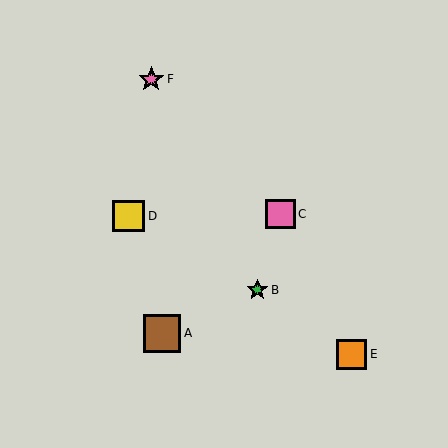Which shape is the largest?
The brown square (labeled A) is the largest.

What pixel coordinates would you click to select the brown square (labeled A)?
Click at (162, 333) to select the brown square A.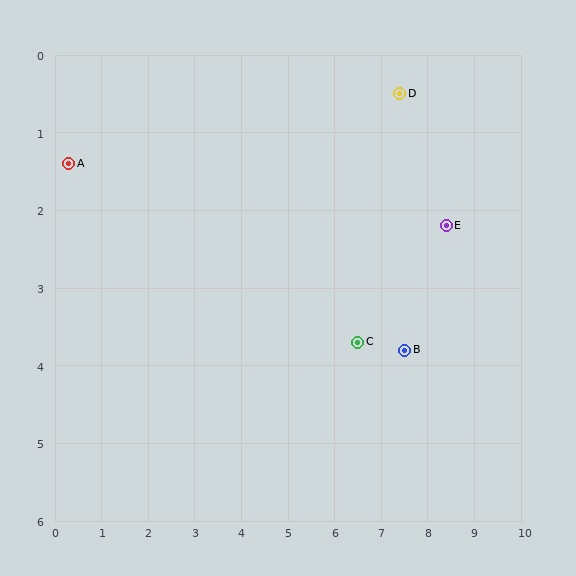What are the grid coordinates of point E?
Point E is at approximately (8.4, 2.2).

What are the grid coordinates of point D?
Point D is at approximately (7.4, 0.5).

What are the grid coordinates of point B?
Point B is at approximately (7.5, 3.8).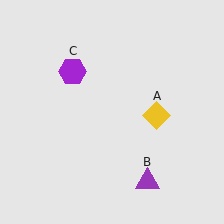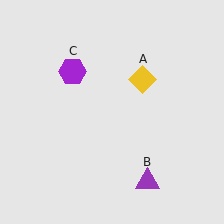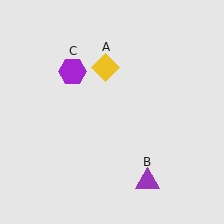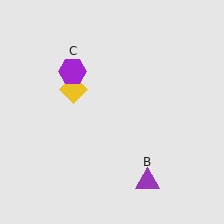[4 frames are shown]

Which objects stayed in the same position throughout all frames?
Purple triangle (object B) and purple hexagon (object C) remained stationary.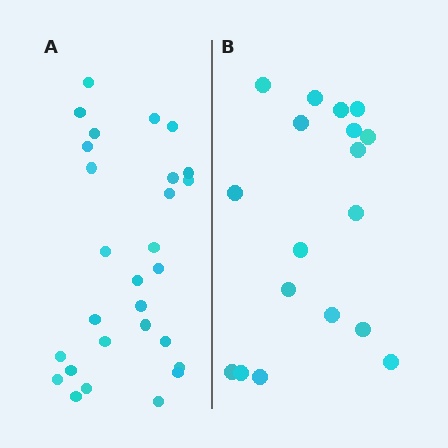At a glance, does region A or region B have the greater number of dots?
Region A (the left region) has more dots.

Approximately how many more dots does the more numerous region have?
Region A has roughly 10 or so more dots than region B.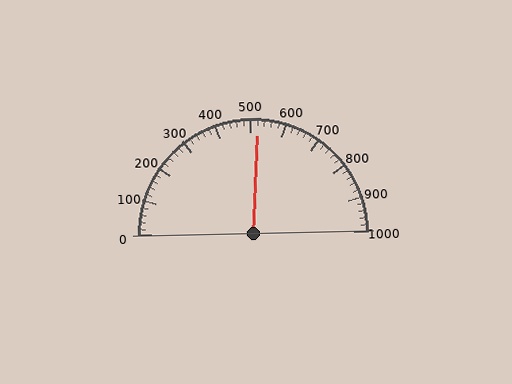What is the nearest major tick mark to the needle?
The nearest major tick mark is 500.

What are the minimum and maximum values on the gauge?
The gauge ranges from 0 to 1000.